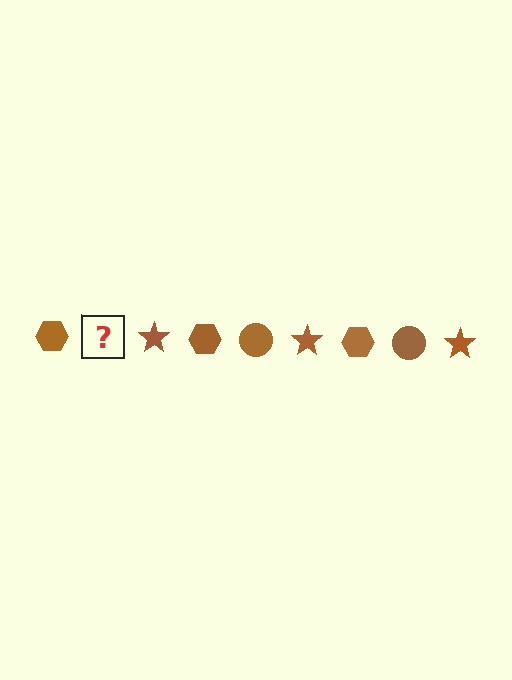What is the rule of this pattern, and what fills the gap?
The rule is that the pattern cycles through hexagon, circle, star shapes in brown. The gap should be filled with a brown circle.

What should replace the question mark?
The question mark should be replaced with a brown circle.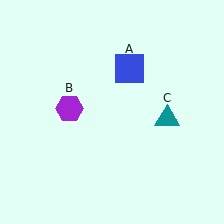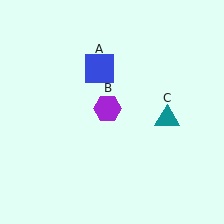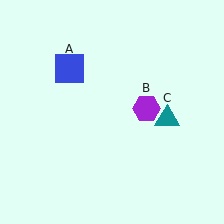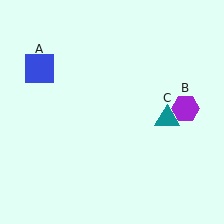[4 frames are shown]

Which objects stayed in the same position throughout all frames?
Teal triangle (object C) remained stationary.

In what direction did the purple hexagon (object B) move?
The purple hexagon (object B) moved right.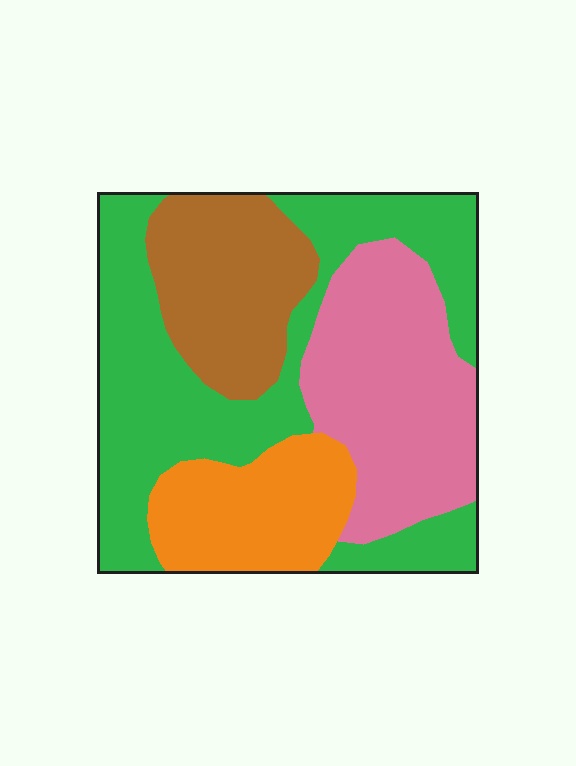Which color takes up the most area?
Green, at roughly 40%.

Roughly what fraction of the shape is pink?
Pink takes up about one quarter (1/4) of the shape.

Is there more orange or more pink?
Pink.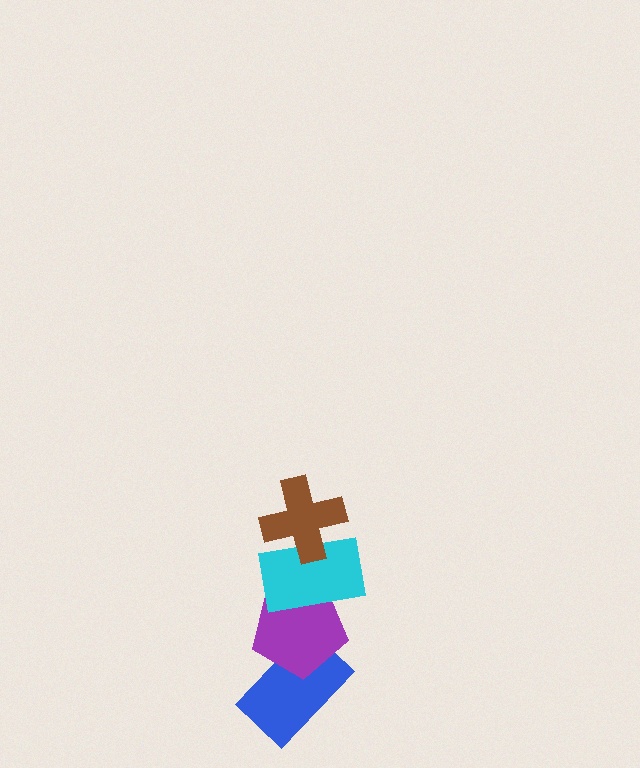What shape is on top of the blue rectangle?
The purple pentagon is on top of the blue rectangle.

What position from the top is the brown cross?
The brown cross is 1st from the top.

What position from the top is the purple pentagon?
The purple pentagon is 3rd from the top.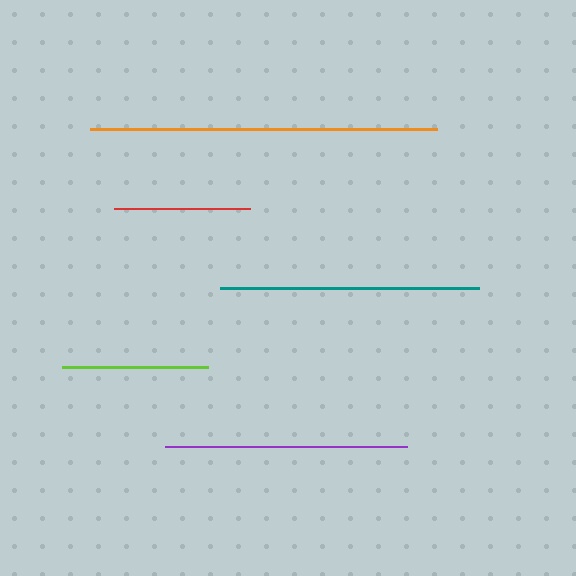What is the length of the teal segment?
The teal segment is approximately 259 pixels long.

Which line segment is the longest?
The orange line is the longest at approximately 347 pixels.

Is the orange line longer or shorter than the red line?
The orange line is longer than the red line.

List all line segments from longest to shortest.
From longest to shortest: orange, teal, purple, lime, red.